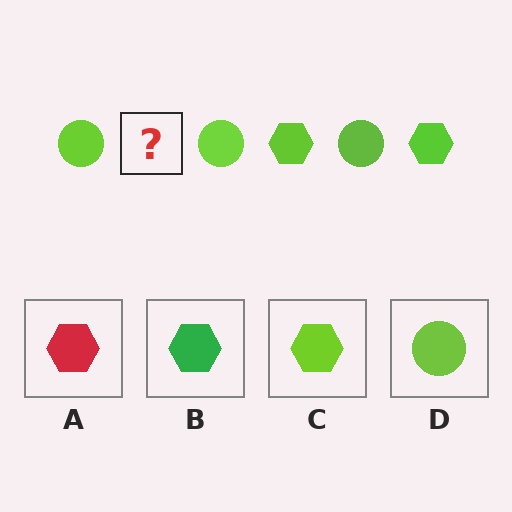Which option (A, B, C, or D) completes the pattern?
C.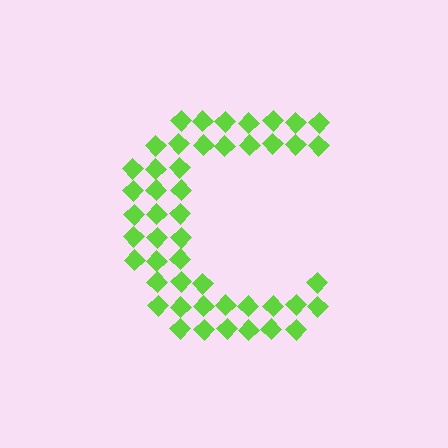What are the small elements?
The small elements are diamonds.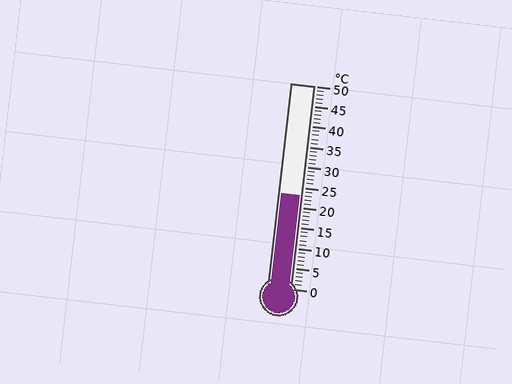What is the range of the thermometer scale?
The thermometer scale ranges from 0°C to 50°C.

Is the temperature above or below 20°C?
The temperature is above 20°C.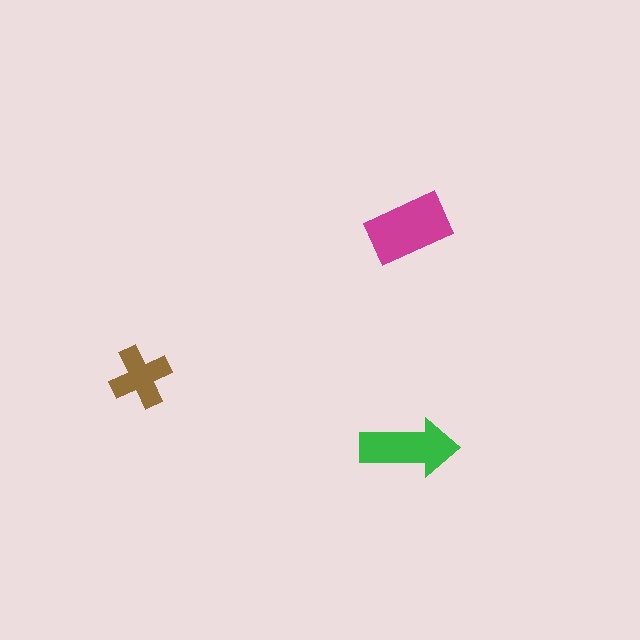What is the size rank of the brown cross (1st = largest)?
3rd.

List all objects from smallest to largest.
The brown cross, the green arrow, the magenta rectangle.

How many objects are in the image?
There are 3 objects in the image.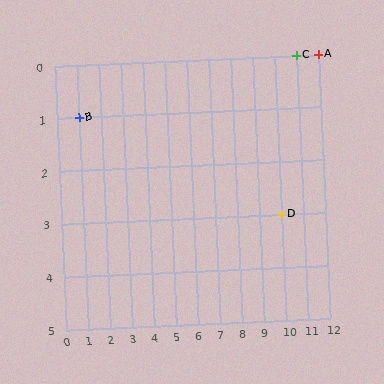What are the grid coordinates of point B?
Point B is at grid coordinates (1, 1).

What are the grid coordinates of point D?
Point D is at grid coordinates (10, 3).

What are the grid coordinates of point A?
Point A is at grid coordinates (12, 0).